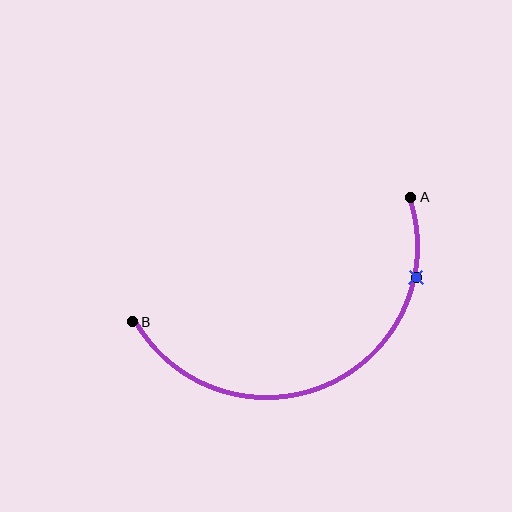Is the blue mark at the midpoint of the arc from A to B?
No. The blue mark lies on the arc but is closer to endpoint A. The arc midpoint would be at the point on the curve equidistant along the arc from both A and B.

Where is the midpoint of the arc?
The arc midpoint is the point on the curve farthest from the straight line joining A and B. It sits below that line.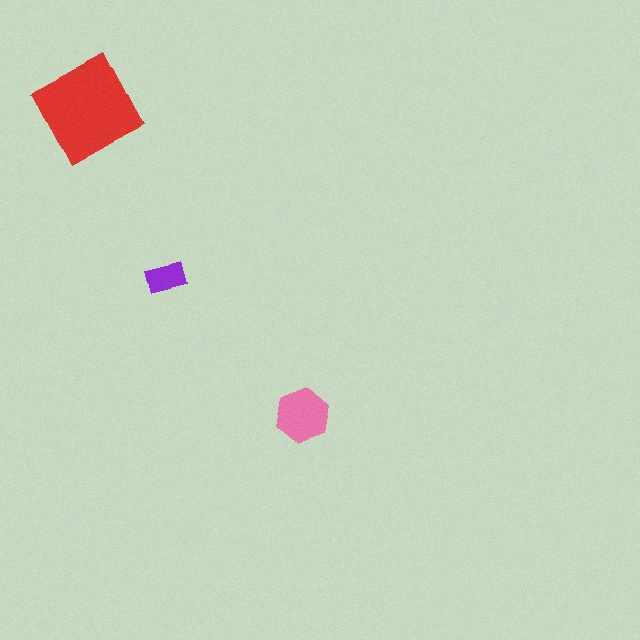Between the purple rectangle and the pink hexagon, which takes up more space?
The pink hexagon.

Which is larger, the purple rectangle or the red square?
The red square.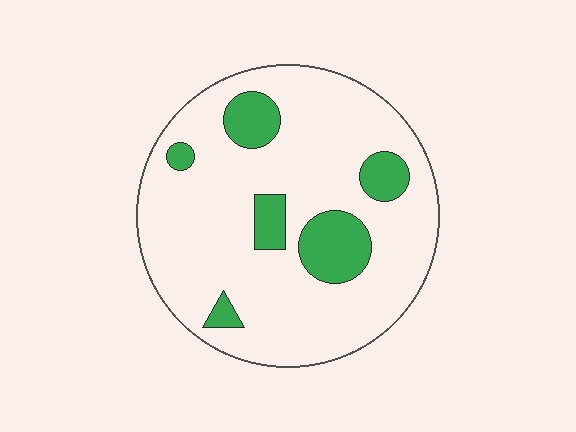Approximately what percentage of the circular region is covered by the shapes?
Approximately 15%.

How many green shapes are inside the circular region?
6.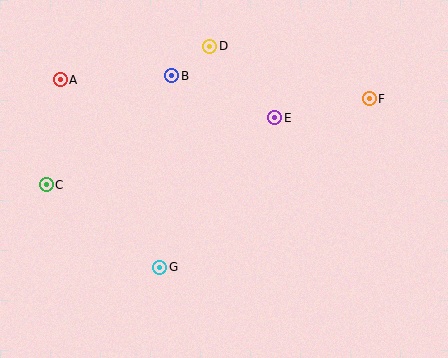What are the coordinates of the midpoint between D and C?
The midpoint between D and C is at (128, 115).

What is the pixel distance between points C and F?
The distance between C and F is 334 pixels.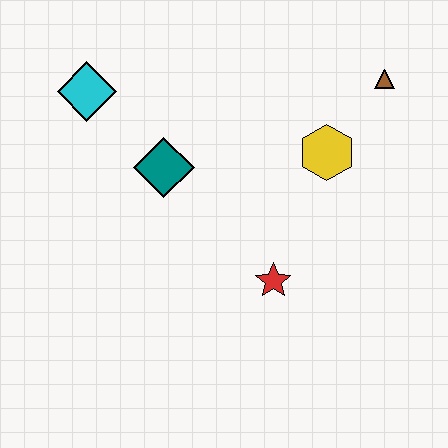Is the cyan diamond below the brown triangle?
Yes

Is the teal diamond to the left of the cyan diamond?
No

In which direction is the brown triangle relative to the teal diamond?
The brown triangle is to the right of the teal diamond.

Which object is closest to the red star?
The yellow hexagon is closest to the red star.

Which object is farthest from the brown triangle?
The cyan diamond is farthest from the brown triangle.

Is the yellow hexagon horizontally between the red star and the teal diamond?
No